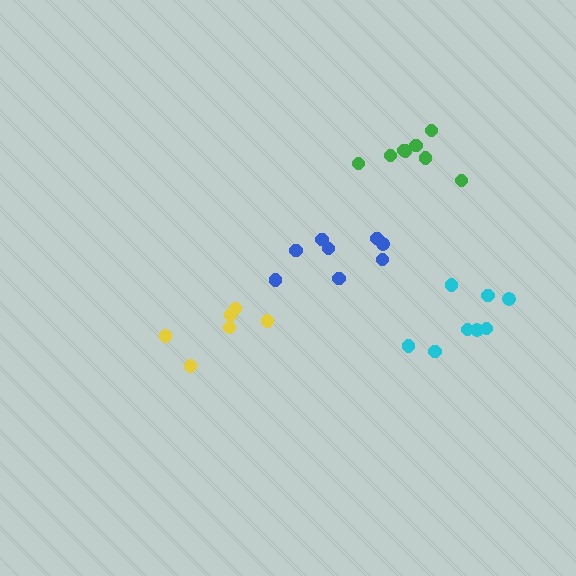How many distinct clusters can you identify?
There are 4 distinct clusters.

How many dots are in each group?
Group 1: 8 dots, Group 2: 8 dots, Group 3: 8 dots, Group 4: 6 dots (30 total).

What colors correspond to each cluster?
The clusters are colored: blue, cyan, green, yellow.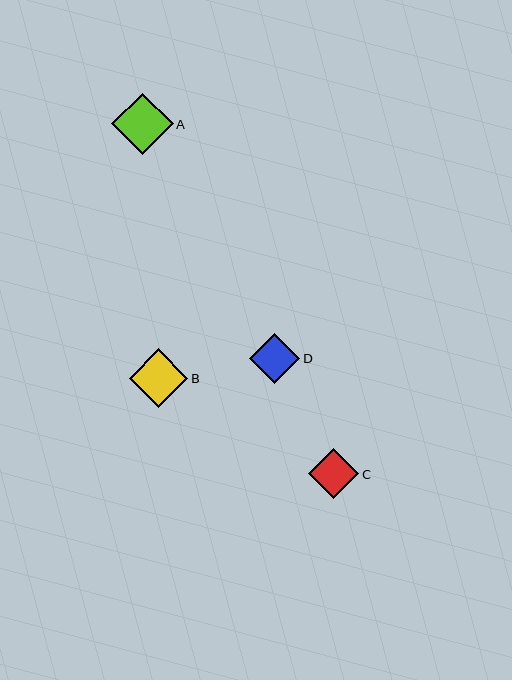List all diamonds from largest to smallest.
From largest to smallest: A, B, D, C.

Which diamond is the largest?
Diamond A is the largest with a size of approximately 62 pixels.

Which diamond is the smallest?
Diamond C is the smallest with a size of approximately 50 pixels.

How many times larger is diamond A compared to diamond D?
Diamond A is approximately 1.2 times the size of diamond D.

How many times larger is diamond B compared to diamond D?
Diamond B is approximately 1.2 times the size of diamond D.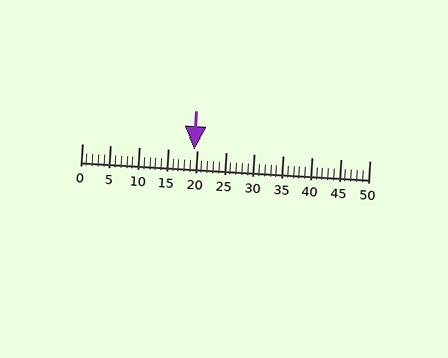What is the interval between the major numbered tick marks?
The major tick marks are spaced 5 units apart.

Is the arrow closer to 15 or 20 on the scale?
The arrow is closer to 20.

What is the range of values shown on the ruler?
The ruler shows values from 0 to 50.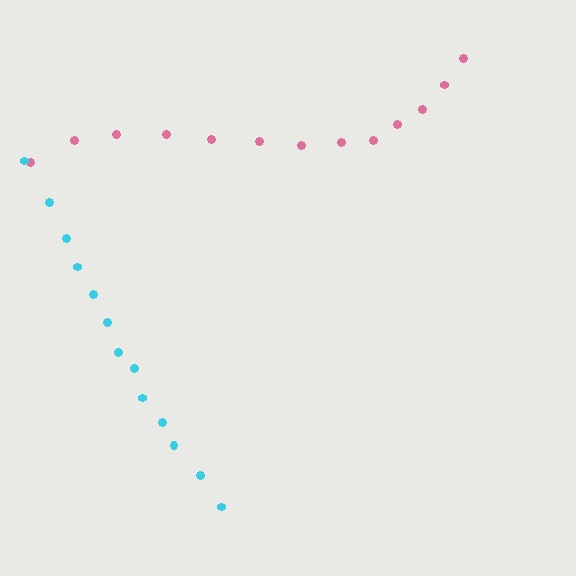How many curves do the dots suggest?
There are 2 distinct paths.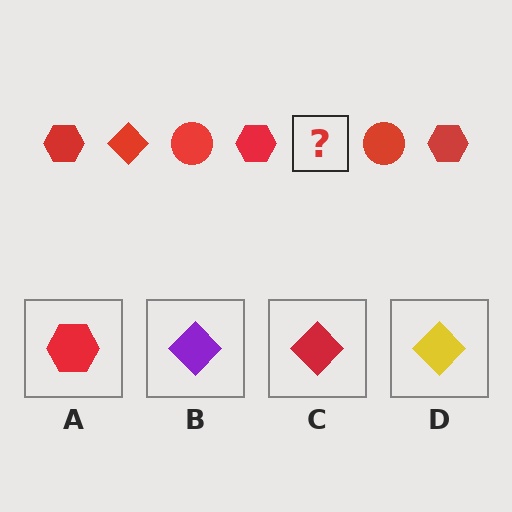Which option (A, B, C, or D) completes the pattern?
C.